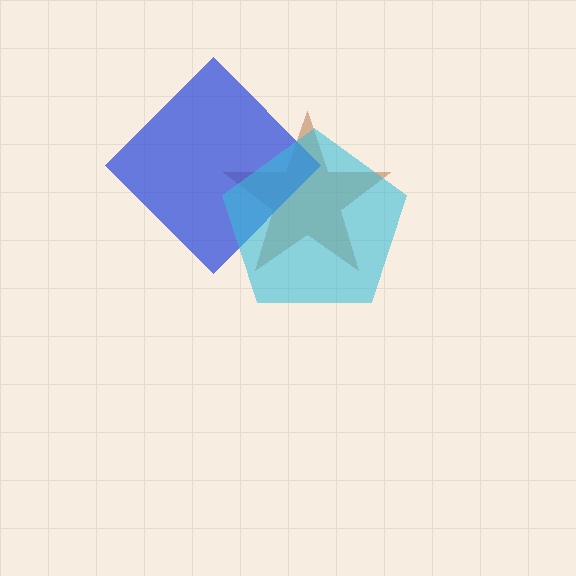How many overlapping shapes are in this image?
There are 3 overlapping shapes in the image.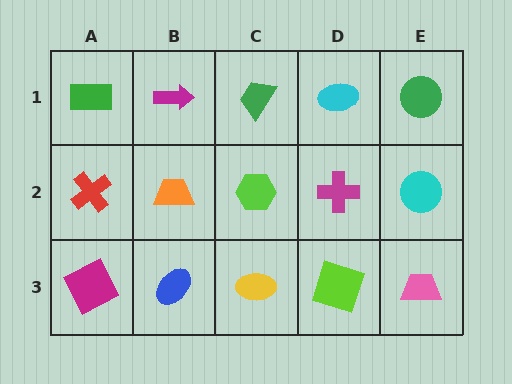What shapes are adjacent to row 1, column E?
A cyan circle (row 2, column E), a cyan ellipse (row 1, column D).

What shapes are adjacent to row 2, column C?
A green trapezoid (row 1, column C), a yellow ellipse (row 3, column C), an orange trapezoid (row 2, column B), a magenta cross (row 2, column D).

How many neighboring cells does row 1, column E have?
2.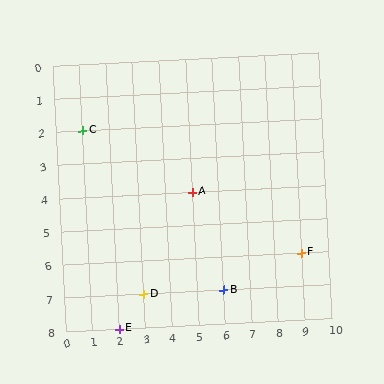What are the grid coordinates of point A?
Point A is at grid coordinates (5, 4).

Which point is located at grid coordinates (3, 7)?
Point D is at (3, 7).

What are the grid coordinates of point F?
Point F is at grid coordinates (9, 6).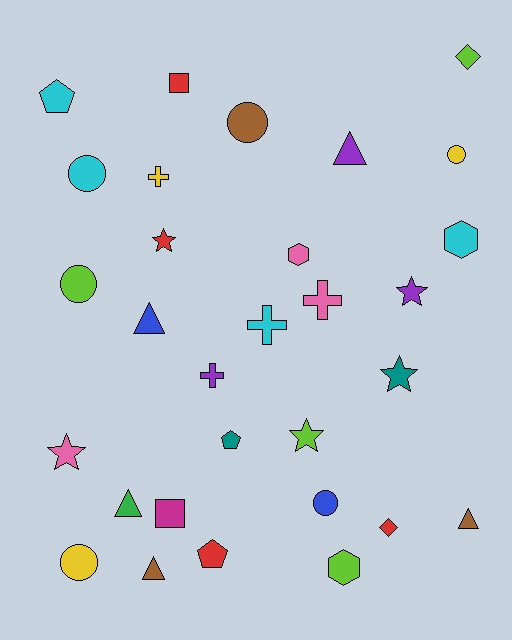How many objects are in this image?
There are 30 objects.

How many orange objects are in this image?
There are no orange objects.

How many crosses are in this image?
There are 4 crosses.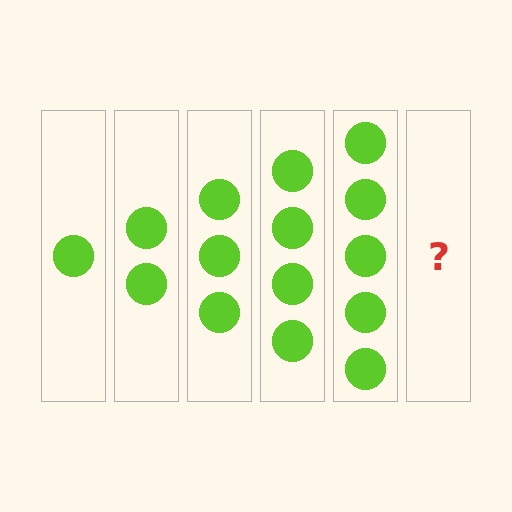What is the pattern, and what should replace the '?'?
The pattern is that each step adds one more circle. The '?' should be 6 circles.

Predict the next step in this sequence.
The next step is 6 circles.